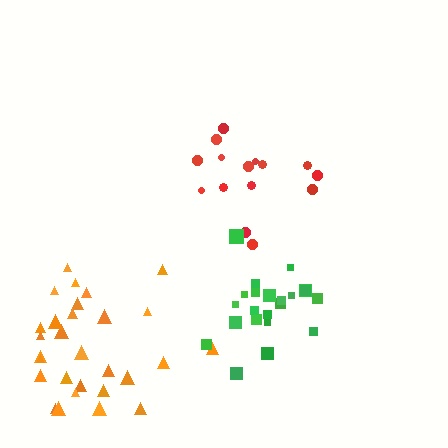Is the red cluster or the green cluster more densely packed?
Green.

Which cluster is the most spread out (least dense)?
Red.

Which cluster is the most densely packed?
Green.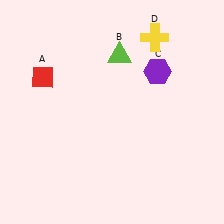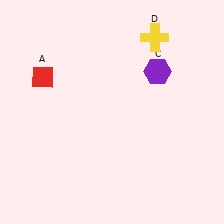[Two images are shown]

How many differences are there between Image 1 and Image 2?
There is 1 difference between the two images.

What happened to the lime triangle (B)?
The lime triangle (B) was removed in Image 2. It was in the top-right area of Image 1.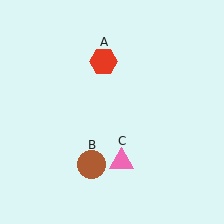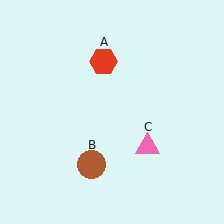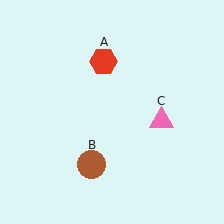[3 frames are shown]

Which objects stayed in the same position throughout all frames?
Red hexagon (object A) and brown circle (object B) remained stationary.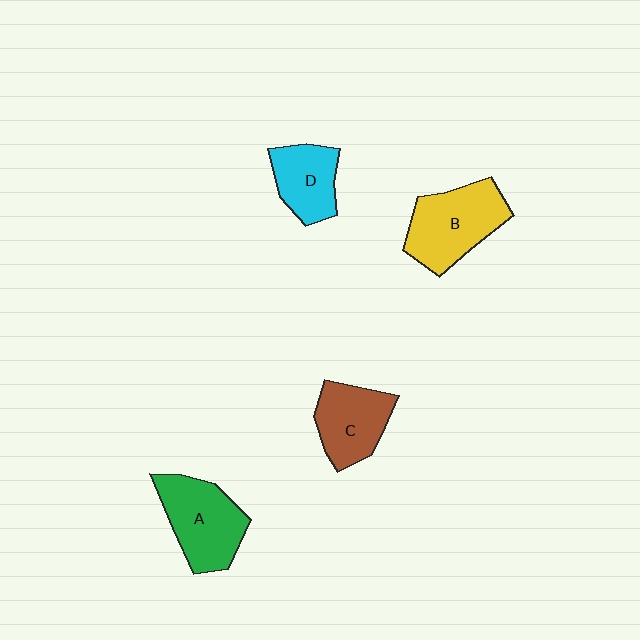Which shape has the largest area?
Shape B (yellow).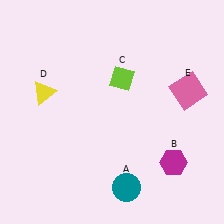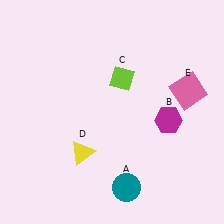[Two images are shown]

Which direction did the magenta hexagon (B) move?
The magenta hexagon (B) moved up.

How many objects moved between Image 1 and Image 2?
2 objects moved between the two images.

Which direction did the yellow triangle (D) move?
The yellow triangle (D) moved down.